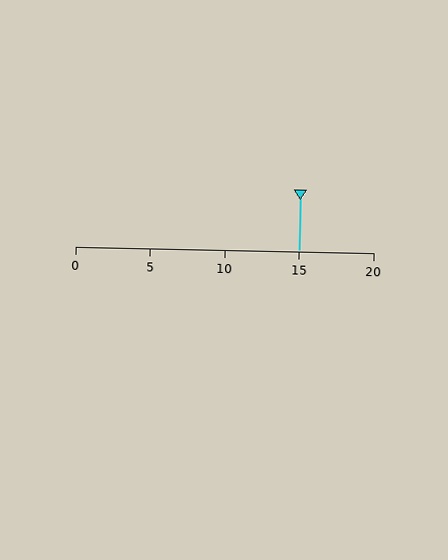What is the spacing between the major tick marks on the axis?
The major ticks are spaced 5 apart.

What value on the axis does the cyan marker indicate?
The marker indicates approximately 15.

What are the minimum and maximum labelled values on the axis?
The axis runs from 0 to 20.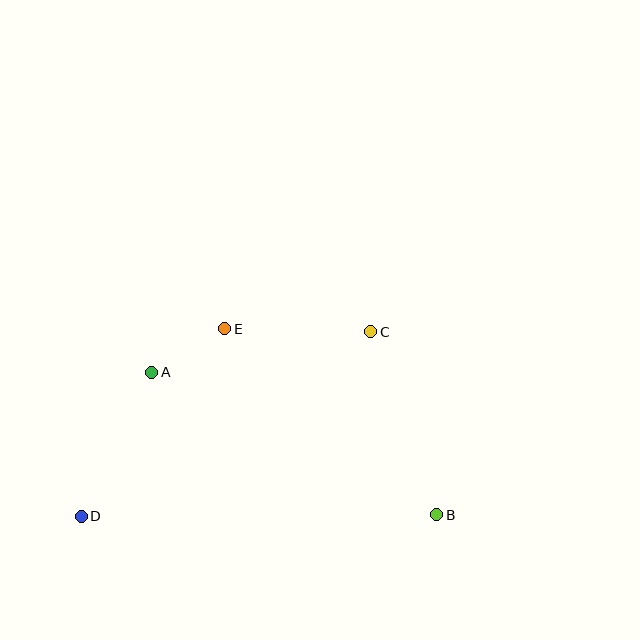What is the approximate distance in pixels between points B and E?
The distance between B and E is approximately 282 pixels.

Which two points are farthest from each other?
Points B and D are farthest from each other.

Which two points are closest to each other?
Points A and E are closest to each other.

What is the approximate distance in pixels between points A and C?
The distance between A and C is approximately 223 pixels.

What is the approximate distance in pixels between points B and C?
The distance between B and C is approximately 194 pixels.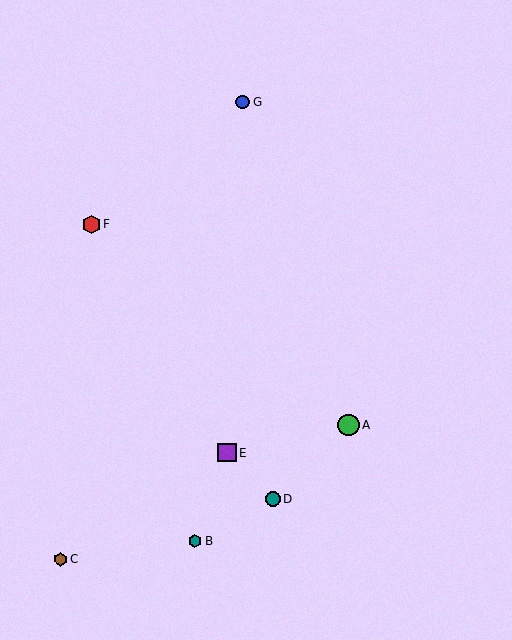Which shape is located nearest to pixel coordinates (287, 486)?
The teal circle (labeled D) at (272, 499) is nearest to that location.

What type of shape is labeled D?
Shape D is a teal circle.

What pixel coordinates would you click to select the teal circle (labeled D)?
Click at (272, 499) to select the teal circle D.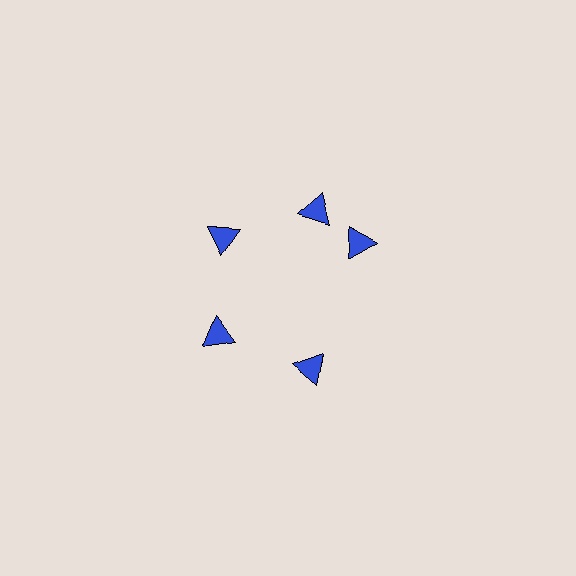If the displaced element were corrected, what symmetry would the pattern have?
It would have 5-fold rotational symmetry — the pattern would map onto itself every 72 degrees.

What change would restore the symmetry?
The symmetry would be restored by rotating it back into even spacing with its neighbors so that all 5 triangles sit at equal angles and equal distance from the center.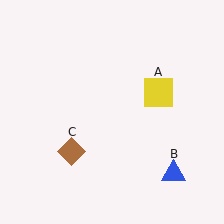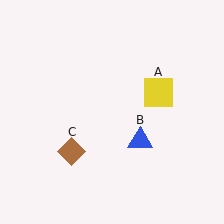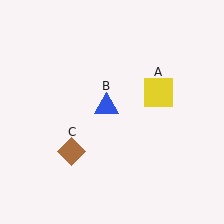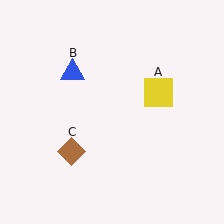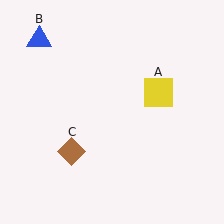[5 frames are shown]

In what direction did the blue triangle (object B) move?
The blue triangle (object B) moved up and to the left.